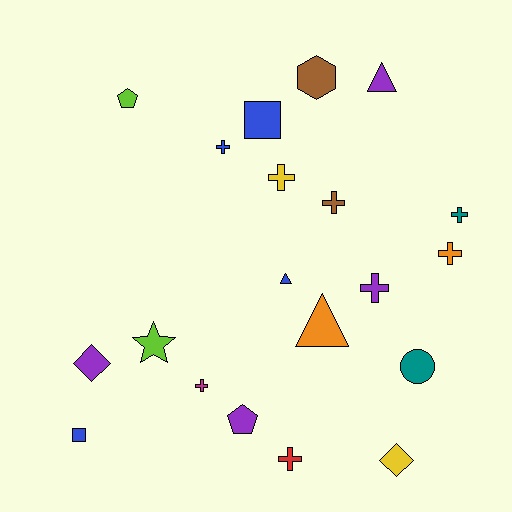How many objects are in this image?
There are 20 objects.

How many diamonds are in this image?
There are 2 diamonds.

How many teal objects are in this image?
There are 2 teal objects.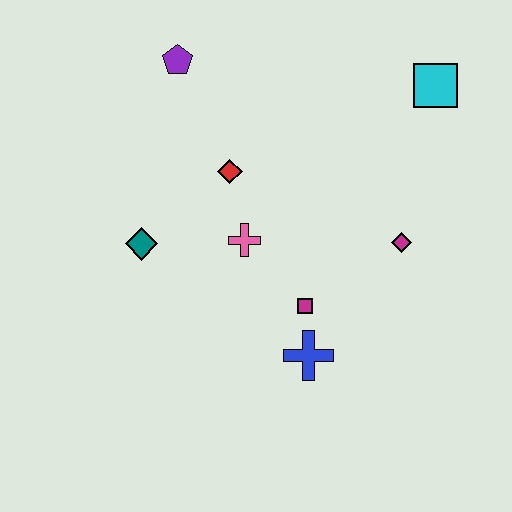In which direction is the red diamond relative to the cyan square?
The red diamond is to the left of the cyan square.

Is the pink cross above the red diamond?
No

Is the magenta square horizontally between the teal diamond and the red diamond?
No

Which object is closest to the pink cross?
The red diamond is closest to the pink cross.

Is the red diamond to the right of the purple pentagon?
Yes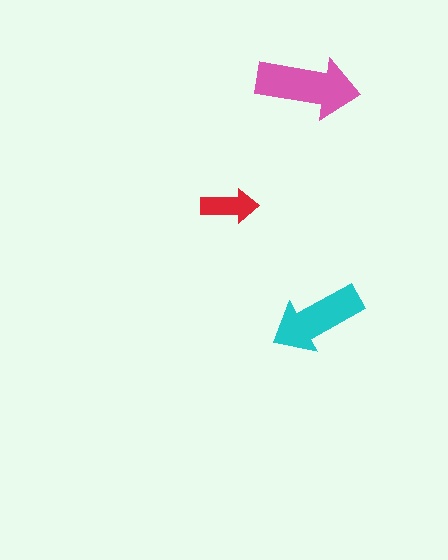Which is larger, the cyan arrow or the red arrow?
The cyan one.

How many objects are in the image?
There are 3 objects in the image.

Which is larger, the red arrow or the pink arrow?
The pink one.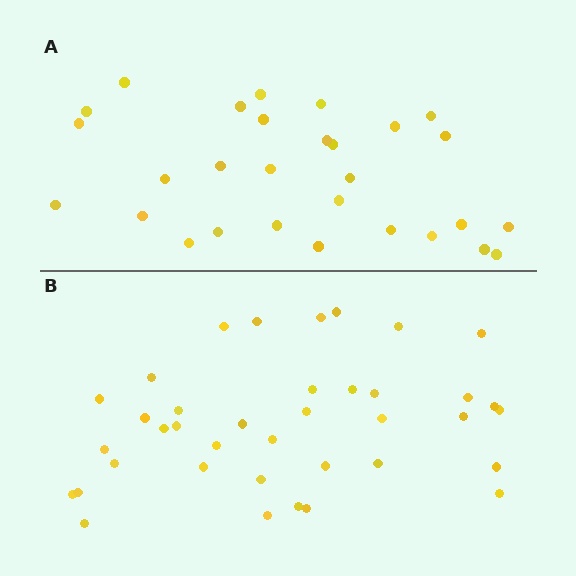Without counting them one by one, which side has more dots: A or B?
Region B (the bottom region) has more dots.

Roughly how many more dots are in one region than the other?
Region B has roughly 8 or so more dots than region A.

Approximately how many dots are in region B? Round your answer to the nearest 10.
About 40 dots. (The exact count is 38, which rounds to 40.)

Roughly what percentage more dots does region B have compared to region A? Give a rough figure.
About 30% more.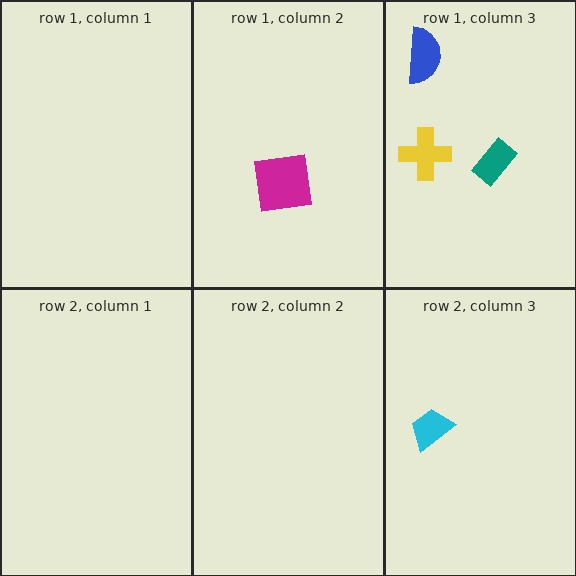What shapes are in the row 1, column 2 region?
The magenta square.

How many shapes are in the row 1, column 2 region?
1.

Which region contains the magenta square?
The row 1, column 2 region.